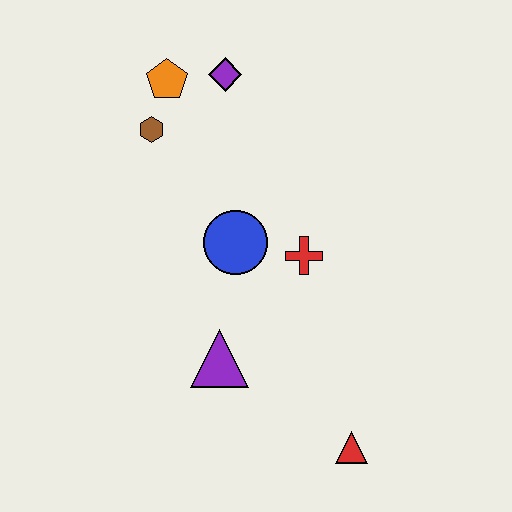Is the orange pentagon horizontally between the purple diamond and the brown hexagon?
Yes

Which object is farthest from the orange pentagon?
The red triangle is farthest from the orange pentagon.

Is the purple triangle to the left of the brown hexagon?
No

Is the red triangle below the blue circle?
Yes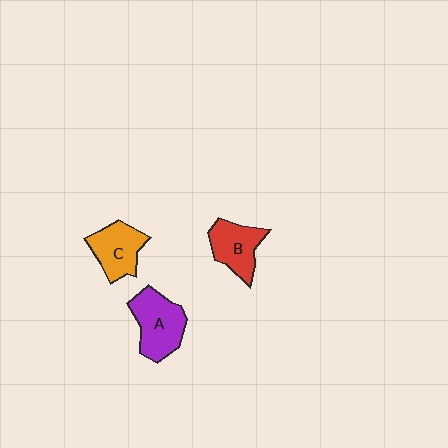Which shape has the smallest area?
Shape B (red).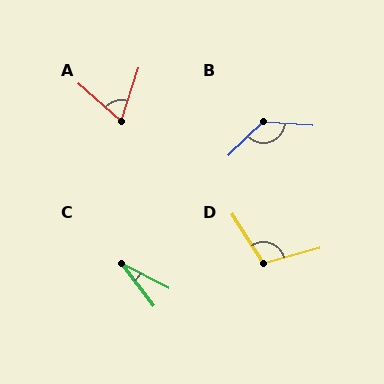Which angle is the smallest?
C, at approximately 25 degrees.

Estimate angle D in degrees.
Approximately 107 degrees.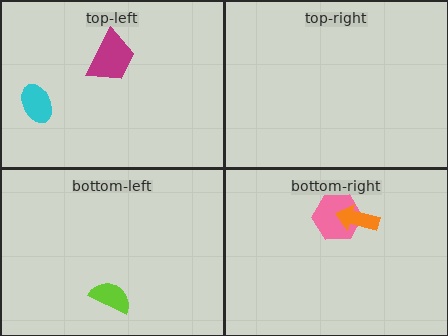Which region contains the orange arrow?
The bottom-right region.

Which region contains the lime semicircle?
The bottom-left region.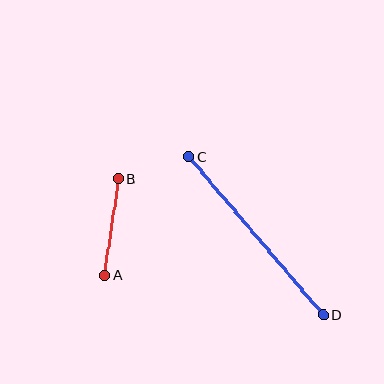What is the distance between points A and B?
The distance is approximately 97 pixels.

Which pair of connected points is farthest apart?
Points C and D are farthest apart.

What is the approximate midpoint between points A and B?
The midpoint is at approximately (112, 227) pixels.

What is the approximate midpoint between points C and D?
The midpoint is at approximately (256, 236) pixels.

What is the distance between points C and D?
The distance is approximately 208 pixels.